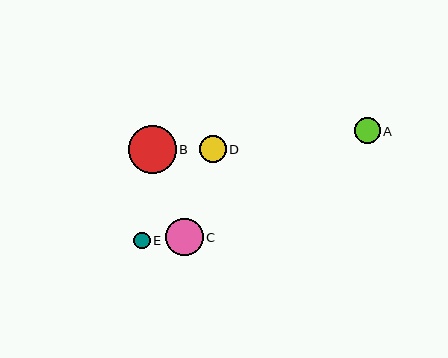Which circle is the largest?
Circle B is the largest with a size of approximately 48 pixels.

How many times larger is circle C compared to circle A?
Circle C is approximately 1.4 times the size of circle A.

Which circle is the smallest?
Circle E is the smallest with a size of approximately 17 pixels.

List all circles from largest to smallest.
From largest to smallest: B, C, D, A, E.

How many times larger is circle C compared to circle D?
Circle C is approximately 1.4 times the size of circle D.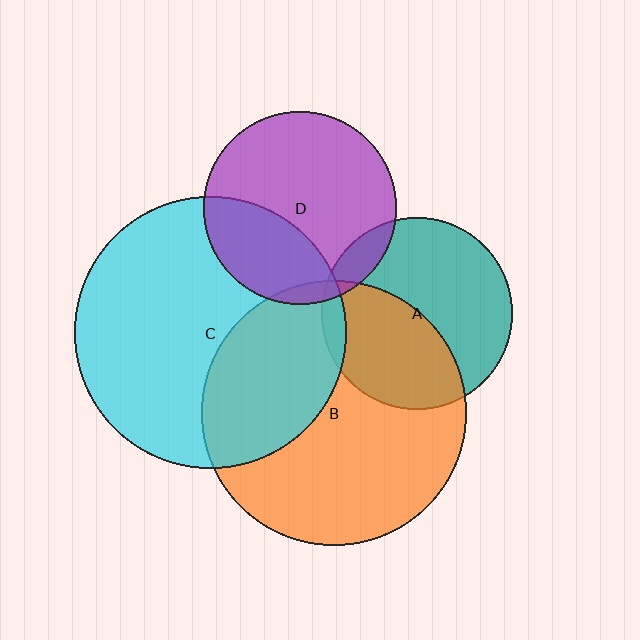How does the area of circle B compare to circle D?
Approximately 1.9 times.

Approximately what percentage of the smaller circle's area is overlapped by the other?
Approximately 5%.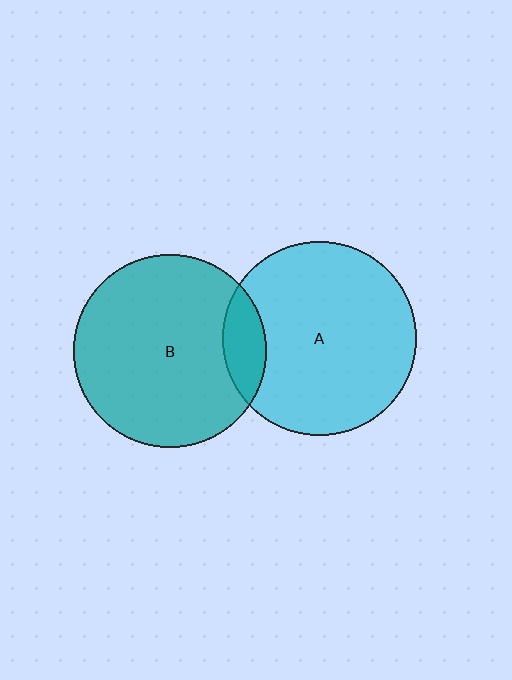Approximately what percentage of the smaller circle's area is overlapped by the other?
Approximately 15%.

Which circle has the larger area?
Circle A (cyan).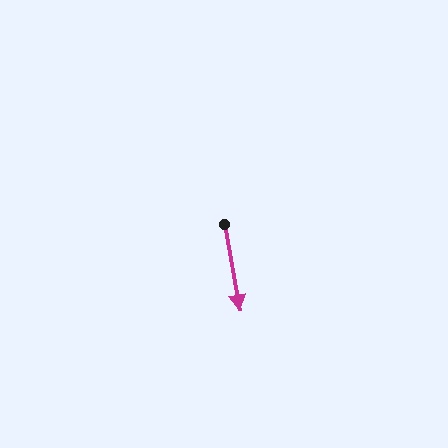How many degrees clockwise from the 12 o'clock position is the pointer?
Approximately 170 degrees.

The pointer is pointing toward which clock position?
Roughly 6 o'clock.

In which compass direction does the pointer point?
South.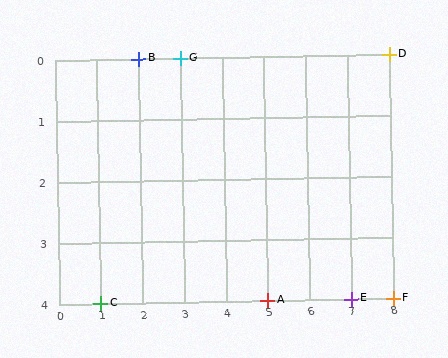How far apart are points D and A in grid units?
Points D and A are 3 columns and 4 rows apart (about 5.0 grid units diagonally).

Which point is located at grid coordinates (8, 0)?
Point D is at (8, 0).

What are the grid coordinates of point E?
Point E is at grid coordinates (7, 4).